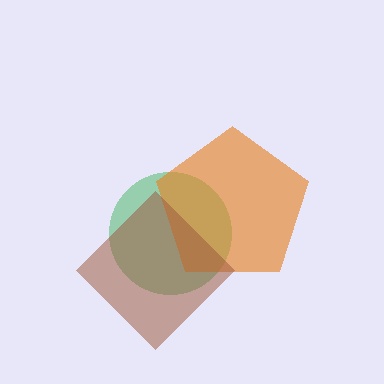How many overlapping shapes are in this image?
There are 3 overlapping shapes in the image.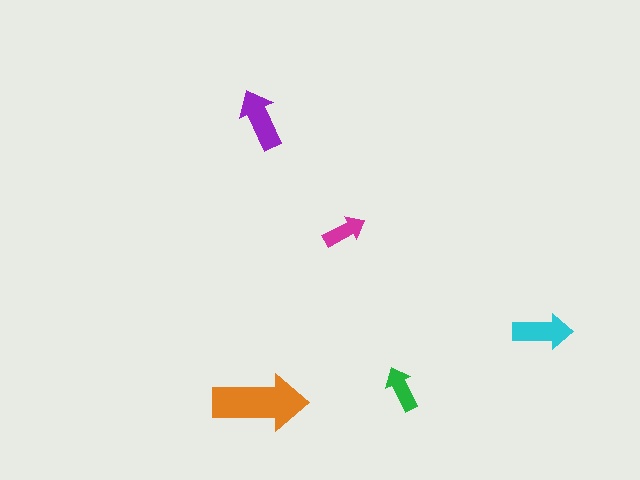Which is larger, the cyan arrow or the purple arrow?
The purple one.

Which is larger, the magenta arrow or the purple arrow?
The purple one.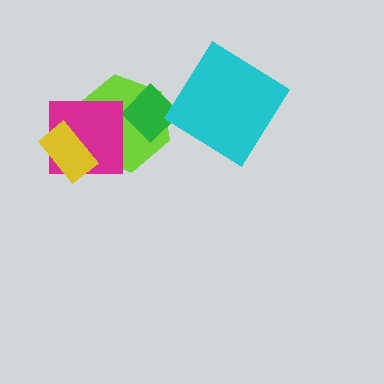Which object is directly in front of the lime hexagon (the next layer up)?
The green diamond is directly in front of the lime hexagon.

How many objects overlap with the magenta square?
2 objects overlap with the magenta square.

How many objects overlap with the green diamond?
1 object overlaps with the green diamond.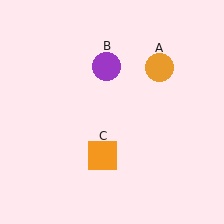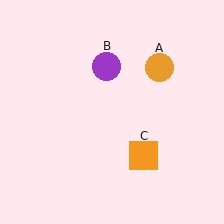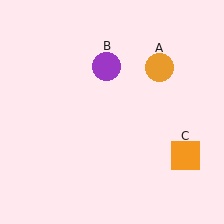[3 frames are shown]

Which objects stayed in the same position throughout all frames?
Orange circle (object A) and purple circle (object B) remained stationary.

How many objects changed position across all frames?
1 object changed position: orange square (object C).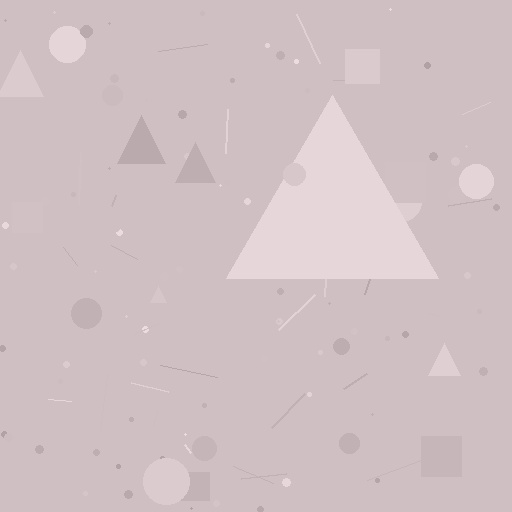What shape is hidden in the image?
A triangle is hidden in the image.